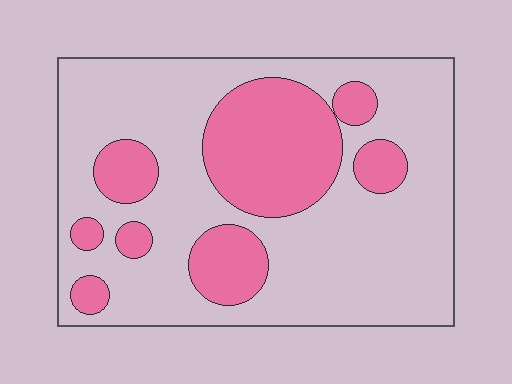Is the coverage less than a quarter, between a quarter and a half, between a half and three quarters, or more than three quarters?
Between a quarter and a half.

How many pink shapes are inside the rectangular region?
8.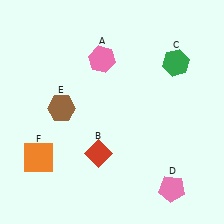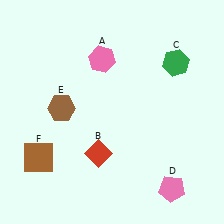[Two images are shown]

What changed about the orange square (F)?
In Image 1, F is orange. In Image 2, it changed to brown.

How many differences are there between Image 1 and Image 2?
There is 1 difference between the two images.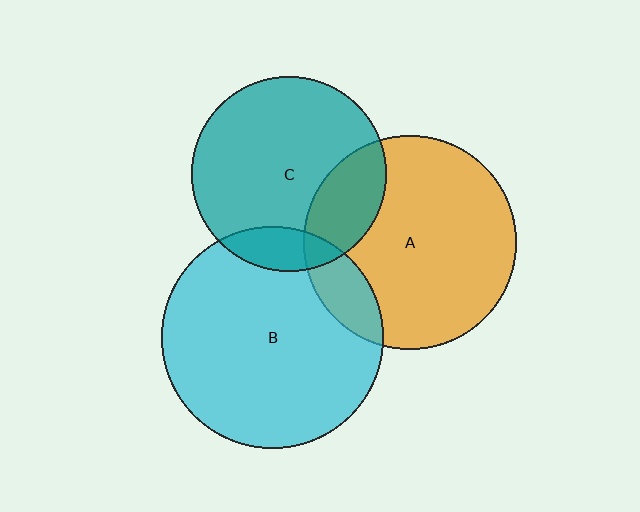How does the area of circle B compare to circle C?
Approximately 1.3 times.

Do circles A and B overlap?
Yes.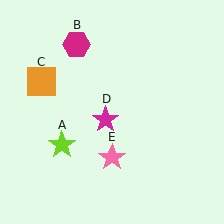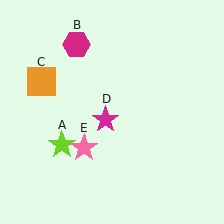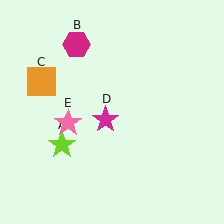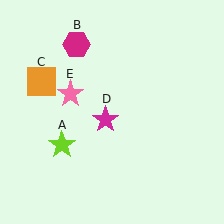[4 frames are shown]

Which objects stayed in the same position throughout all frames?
Lime star (object A) and magenta hexagon (object B) and orange square (object C) and magenta star (object D) remained stationary.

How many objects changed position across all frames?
1 object changed position: pink star (object E).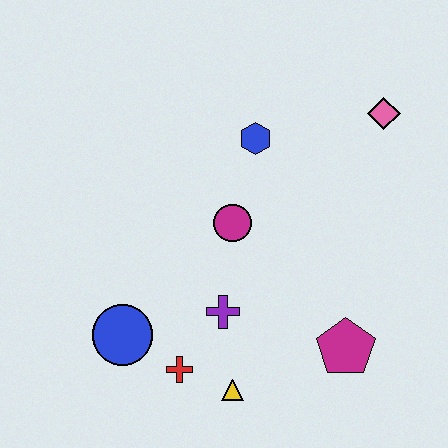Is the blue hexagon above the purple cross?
Yes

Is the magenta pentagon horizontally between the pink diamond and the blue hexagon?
Yes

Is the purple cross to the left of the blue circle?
No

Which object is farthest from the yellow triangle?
The pink diamond is farthest from the yellow triangle.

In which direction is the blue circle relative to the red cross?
The blue circle is to the left of the red cross.